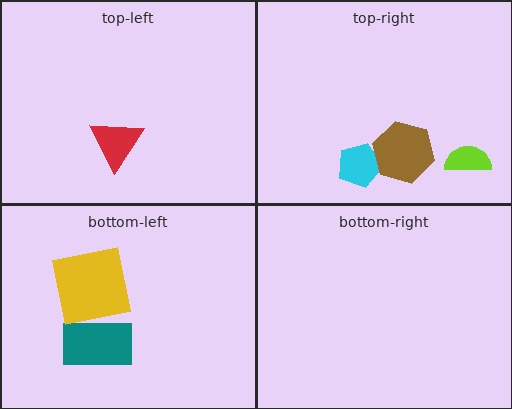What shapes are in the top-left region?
The red triangle.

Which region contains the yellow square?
The bottom-left region.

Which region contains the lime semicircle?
The top-right region.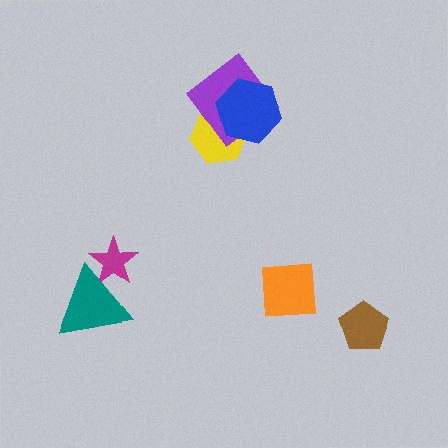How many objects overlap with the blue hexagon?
2 objects overlap with the blue hexagon.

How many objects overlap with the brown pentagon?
0 objects overlap with the brown pentagon.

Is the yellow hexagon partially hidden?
Yes, it is partially covered by another shape.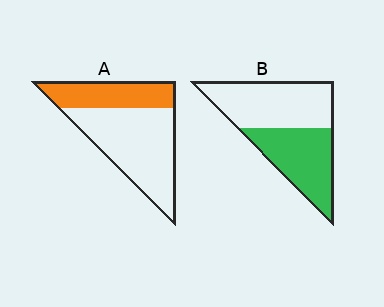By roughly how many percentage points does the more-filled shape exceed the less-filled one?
By roughly 10 percentage points (B over A).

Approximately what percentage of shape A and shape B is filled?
A is approximately 35% and B is approximately 45%.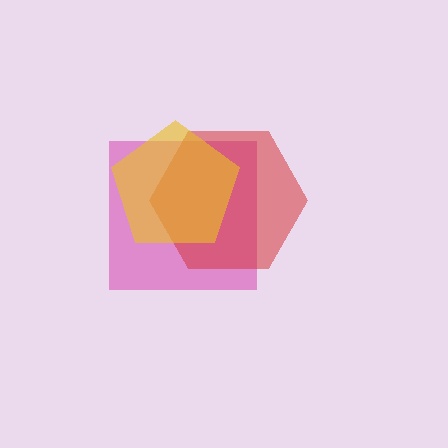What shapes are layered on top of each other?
The layered shapes are: a magenta square, a red hexagon, a yellow pentagon.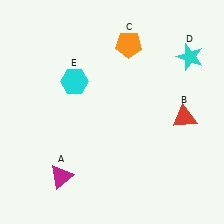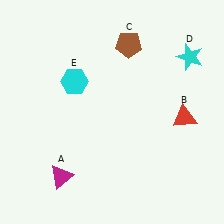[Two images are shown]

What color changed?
The pentagon (C) changed from orange in Image 1 to brown in Image 2.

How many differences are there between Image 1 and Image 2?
There is 1 difference between the two images.